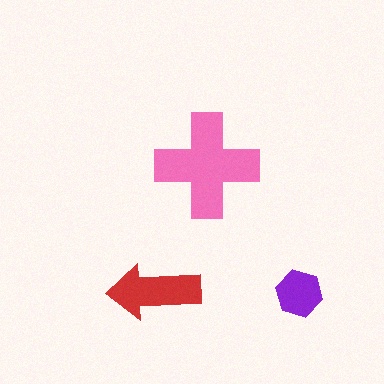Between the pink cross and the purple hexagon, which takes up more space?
The pink cross.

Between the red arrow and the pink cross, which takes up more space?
The pink cross.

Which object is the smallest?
The purple hexagon.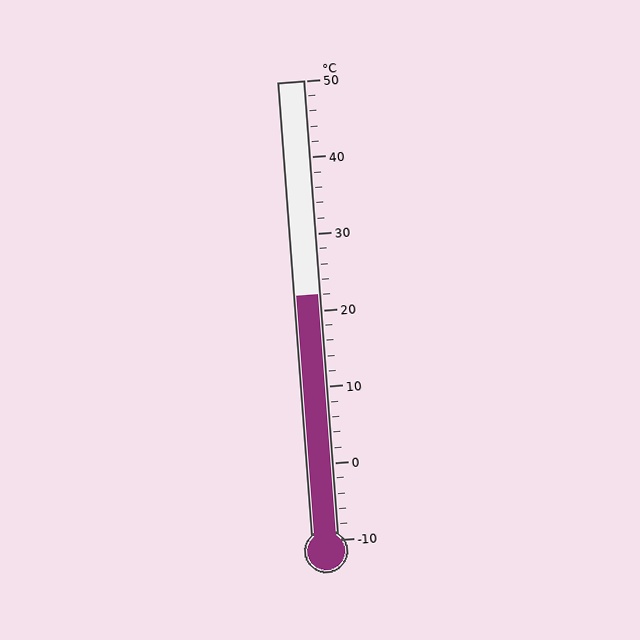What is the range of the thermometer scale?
The thermometer scale ranges from -10°C to 50°C.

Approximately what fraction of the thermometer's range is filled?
The thermometer is filled to approximately 55% of its range.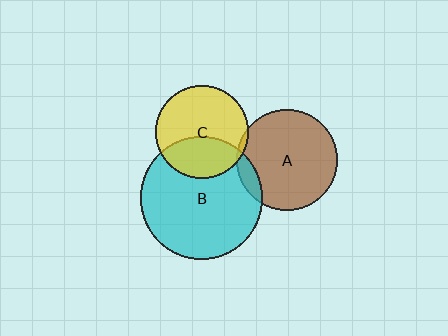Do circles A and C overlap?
Yes.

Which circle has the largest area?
Circle B (cyan).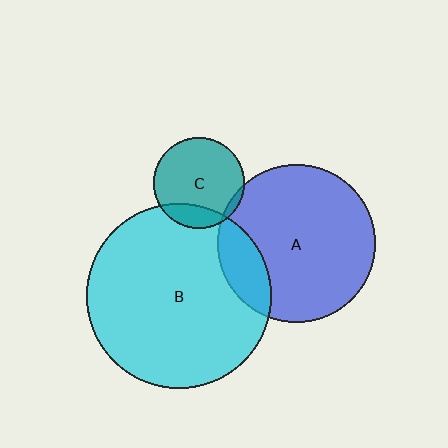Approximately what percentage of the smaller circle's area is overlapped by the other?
Approximately 5%.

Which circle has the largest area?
Circle B (cyan).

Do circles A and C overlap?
Yes.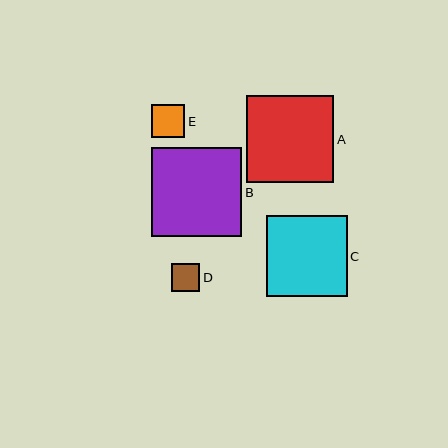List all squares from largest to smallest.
From largest to smallest: B, A, C, E, D.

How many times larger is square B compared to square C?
Square B is approximately 1.1 times the size of square C.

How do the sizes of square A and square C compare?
Square A and square C are approximately the same size.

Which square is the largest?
Square B is the largest with a size of approximately 90 pixels.